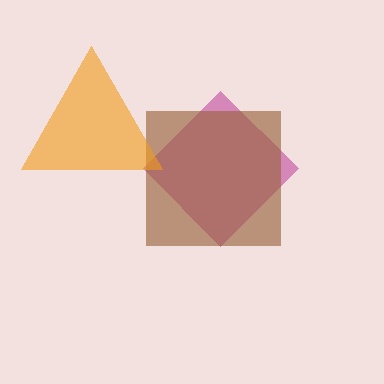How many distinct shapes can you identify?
There are 3 distinct shapes: a magenta diamond, a brown square, an orange triangle.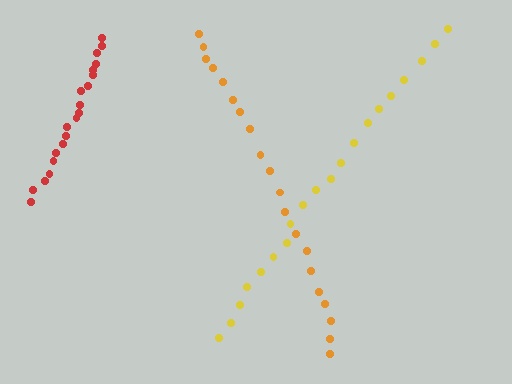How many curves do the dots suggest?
There are 3 distinct paths.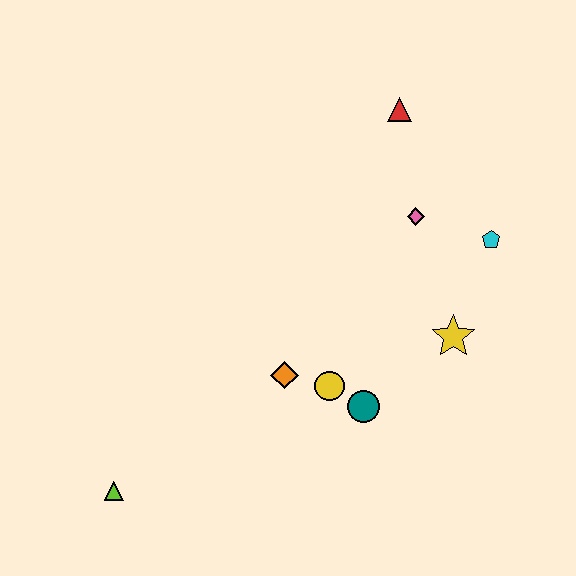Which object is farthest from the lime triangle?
The red triangle is farthest from the lime triangle.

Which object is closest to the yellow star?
The cyan pentagon is closest to the yellow star.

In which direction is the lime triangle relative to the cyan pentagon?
The lime triangle is to the left of the cyan pentagon.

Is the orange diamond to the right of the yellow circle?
No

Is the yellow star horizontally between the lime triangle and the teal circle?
No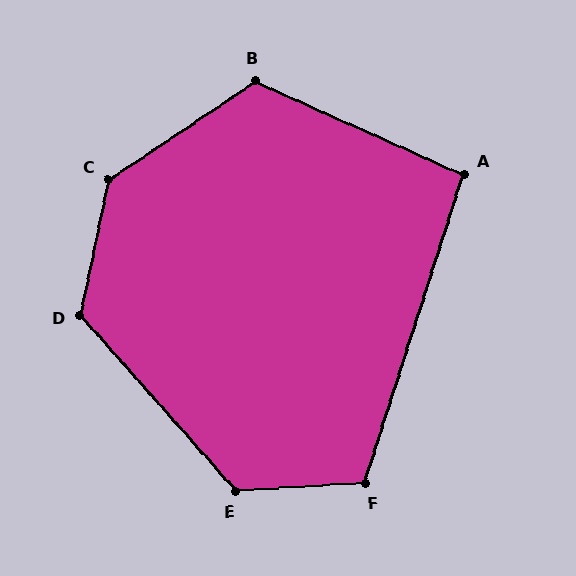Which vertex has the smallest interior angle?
A, at approximately 96 degrees.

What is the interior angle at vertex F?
Approximately 111 degrees (obtuse).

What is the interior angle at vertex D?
Approximately 127 degrees (obtuse).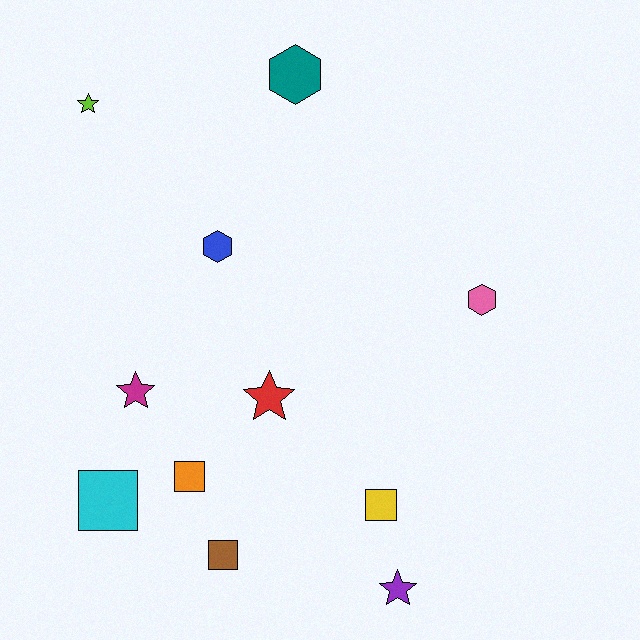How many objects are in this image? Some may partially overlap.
There are 11 objects.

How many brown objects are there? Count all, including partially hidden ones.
There is 1 brown object.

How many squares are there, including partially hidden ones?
There are 4 squares.